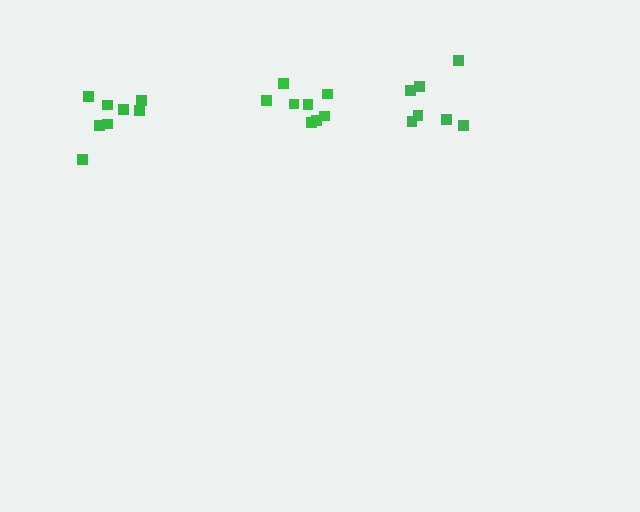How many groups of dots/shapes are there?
There are 3 groups.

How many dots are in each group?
Group 1: 7 dots, Group 2: 8 dots, Group 3: 8 dots (23 total).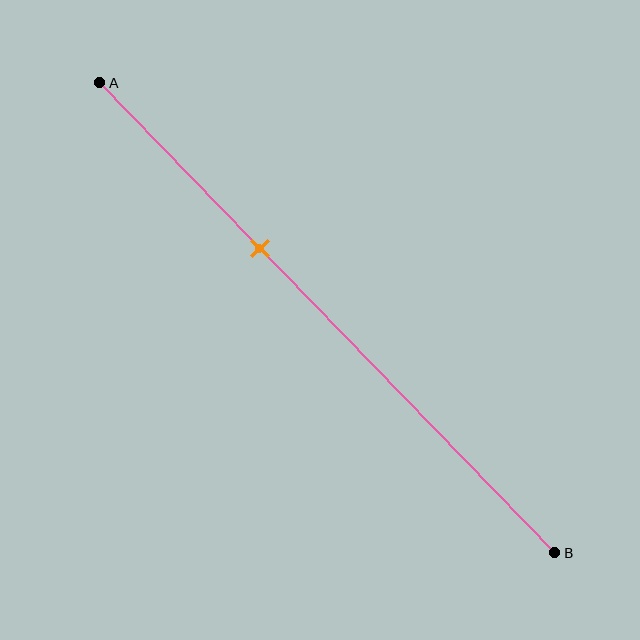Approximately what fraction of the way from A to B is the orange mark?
The orange mark is approximately 35% of the way from A to B.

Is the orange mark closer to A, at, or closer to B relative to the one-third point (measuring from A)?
The orange mark is approximately at the one-third point of segment AB.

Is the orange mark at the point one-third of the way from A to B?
Yes, the mark is approximately at the one-third point.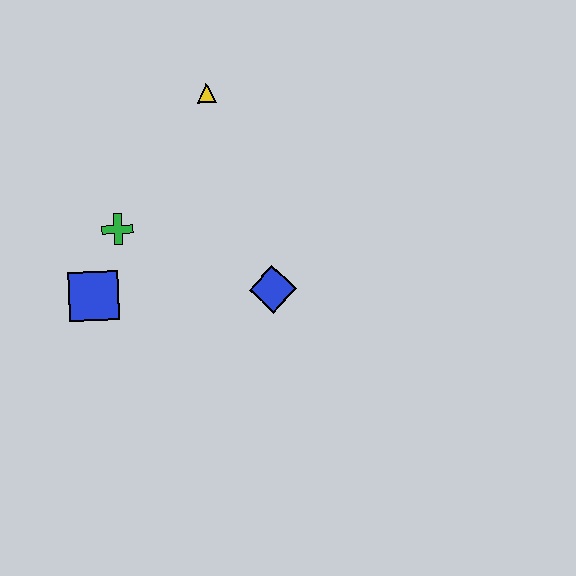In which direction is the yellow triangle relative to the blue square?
The yellow triangle is above the blue square.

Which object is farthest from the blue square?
The yellow triangle is farthest from the blue square.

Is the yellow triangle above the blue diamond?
Yes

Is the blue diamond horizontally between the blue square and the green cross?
No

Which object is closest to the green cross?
The blue square is closest to the green cross.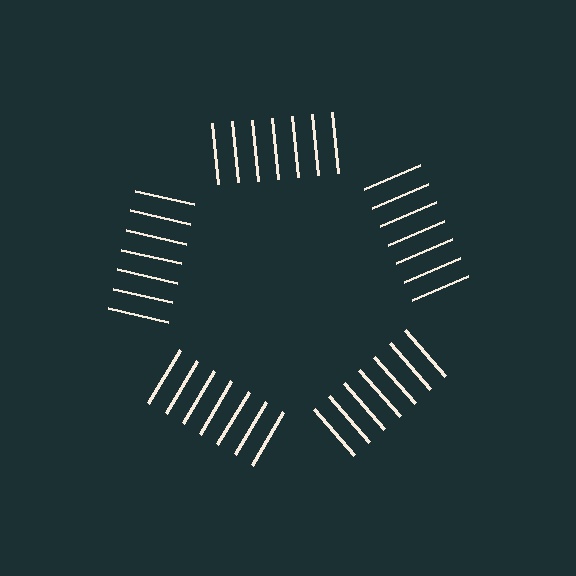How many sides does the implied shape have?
5 sides — the line-ends trace a pentagon.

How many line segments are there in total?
35 — 7 along each of the 5 edges.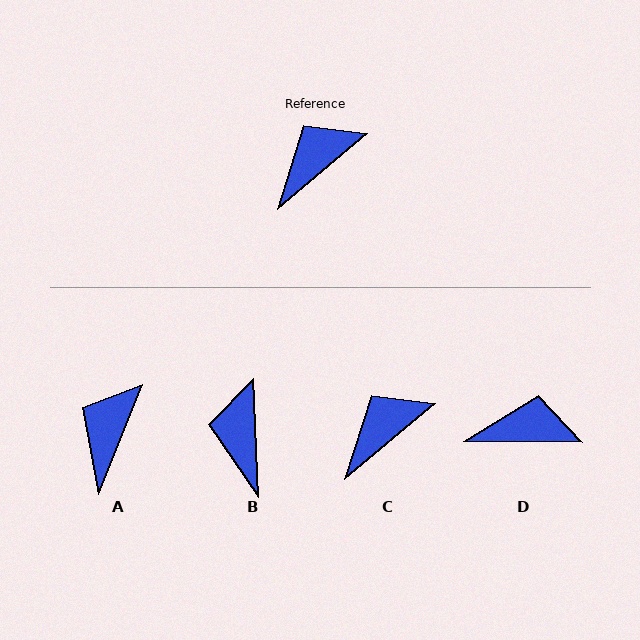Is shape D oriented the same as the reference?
No, it is off by about 41 degrees.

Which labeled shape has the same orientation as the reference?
C.